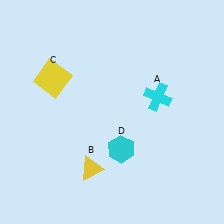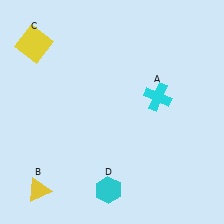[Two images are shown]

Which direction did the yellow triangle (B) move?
The yellow triangle (B) moved left.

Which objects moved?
The objects that moved are: the yellow triangle (B), the yellow square (C), the cyan hexagon (D).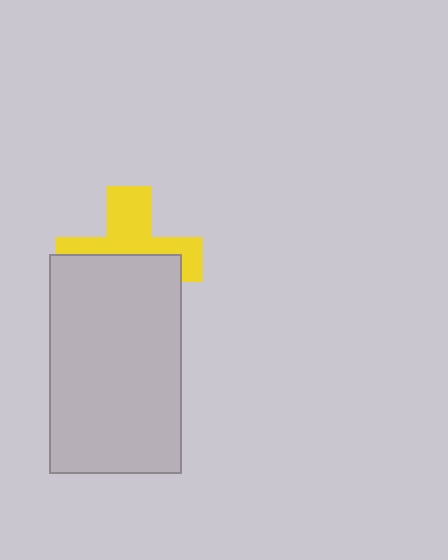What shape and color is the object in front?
The object in front is a light gray rectangle.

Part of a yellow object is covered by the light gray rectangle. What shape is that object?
It is a cross.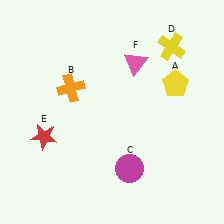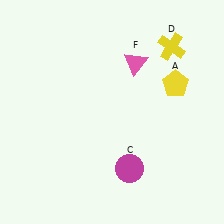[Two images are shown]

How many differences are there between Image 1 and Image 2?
There are 2 differences between the two images.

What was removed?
The orange cross (B), the red star (E) were removed in Image 2.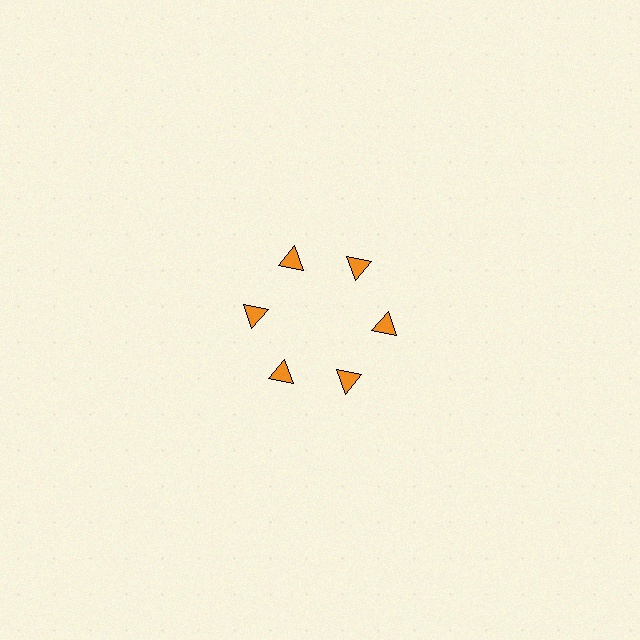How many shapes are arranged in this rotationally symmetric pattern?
There are 6 shapes, arranged in 6 groups of 1.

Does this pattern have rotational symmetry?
Yes, this pattern has 6-fold rotational symmetry. It looks the same after rotating 60 degrees around the center.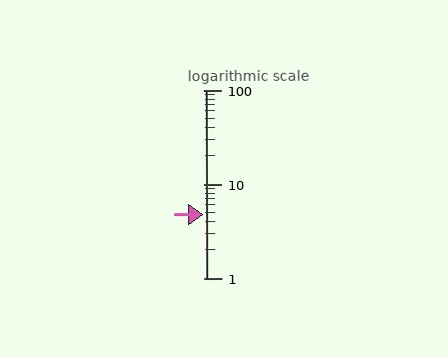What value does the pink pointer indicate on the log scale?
The pointer indicates approximately 4.7.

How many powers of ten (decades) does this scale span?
The scale spans 2 decades, from 1 to 100.